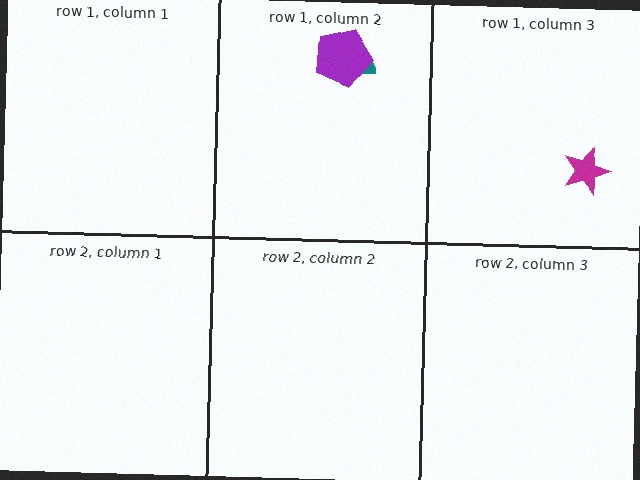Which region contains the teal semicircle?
The row 1, column 2 region.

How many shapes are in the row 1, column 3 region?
1.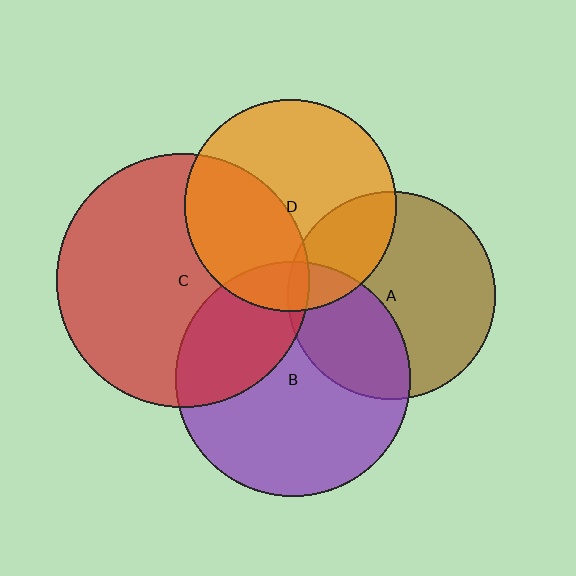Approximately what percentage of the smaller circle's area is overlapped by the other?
Approximately 30%.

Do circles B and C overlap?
Yes.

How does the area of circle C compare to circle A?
Approximately 1.5 times.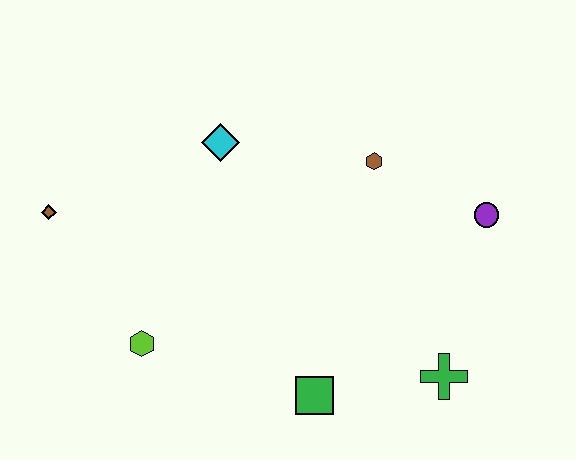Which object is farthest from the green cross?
The brown diamond is farthest from the green cross.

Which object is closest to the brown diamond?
The lime hexagon is closest to the brown diamond.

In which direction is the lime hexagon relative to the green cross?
The lime hexagon is to the left of the green cross.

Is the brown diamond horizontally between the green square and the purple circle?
No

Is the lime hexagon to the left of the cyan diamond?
Yes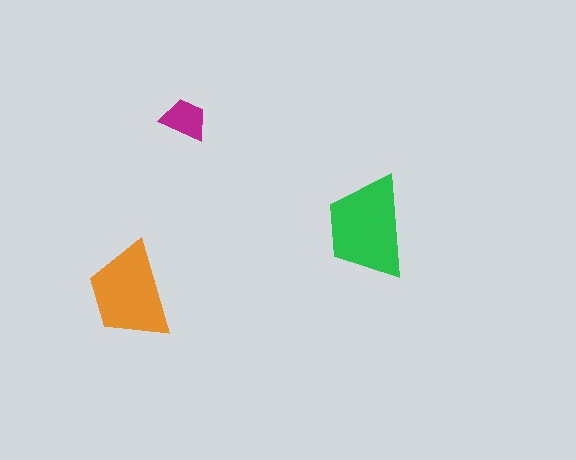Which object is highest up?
The magenta trapezoid is topmost.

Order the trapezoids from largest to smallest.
the green one, the orange one, the magenta one.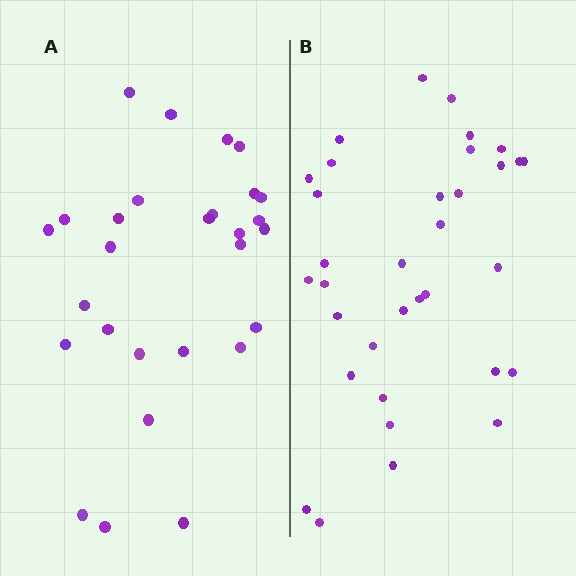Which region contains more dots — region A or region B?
Region B (the right region) has more dots.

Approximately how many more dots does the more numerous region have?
Region B has about 6 more dots than region A.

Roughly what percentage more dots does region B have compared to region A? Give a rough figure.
About 20% more.